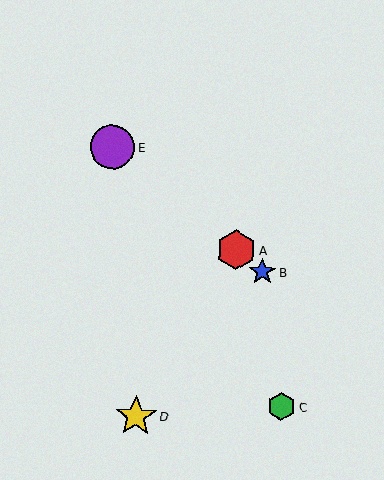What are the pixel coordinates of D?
Object D is at (136, 416).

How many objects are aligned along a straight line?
3 objects (A, B, E) are aligned along a straight line.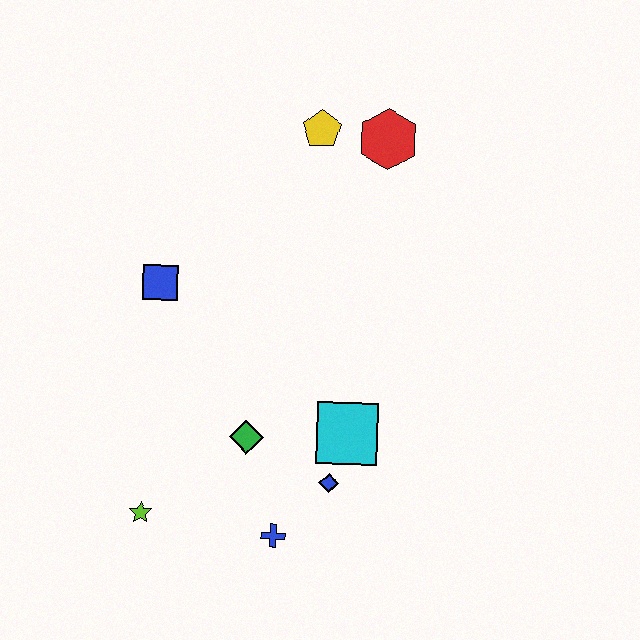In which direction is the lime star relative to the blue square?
The lime star is below the blue square.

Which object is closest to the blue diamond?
The cyan square is closest to the blue diamond.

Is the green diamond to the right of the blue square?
Yes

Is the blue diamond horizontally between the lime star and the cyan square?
Yes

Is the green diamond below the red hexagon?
Yes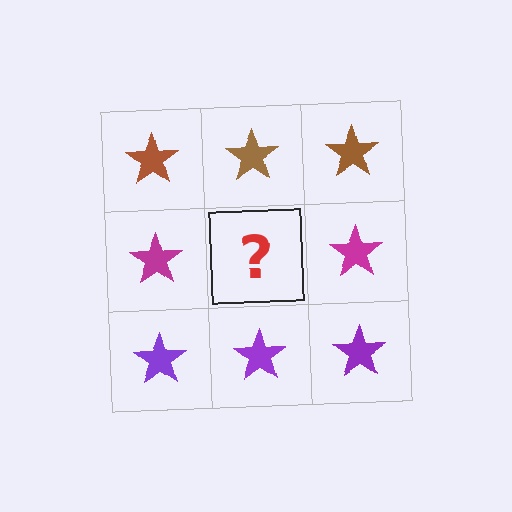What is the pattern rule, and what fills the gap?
The rule is that each row has a consistent color. The gap should be filled with a magenta star.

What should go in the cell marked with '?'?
The missing cell should contain a magenta star.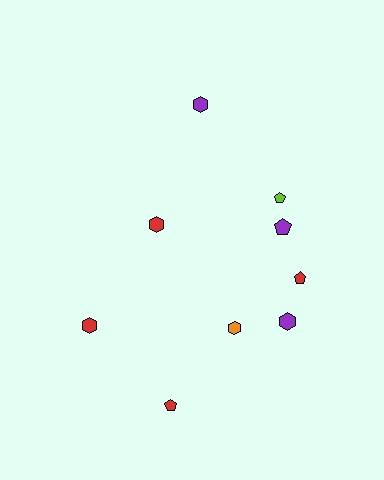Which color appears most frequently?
Red, with 4 objects.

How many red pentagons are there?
There are 2 red pentagons.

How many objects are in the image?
There are 9 objects.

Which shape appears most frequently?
Hexagon, with 5 objects.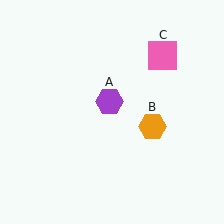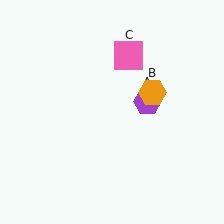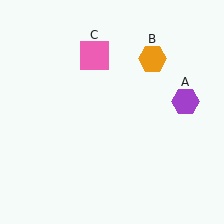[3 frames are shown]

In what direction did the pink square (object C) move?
The pink square (object C) moved left.